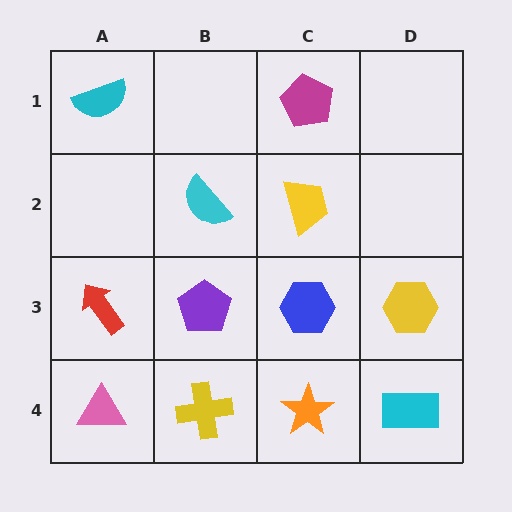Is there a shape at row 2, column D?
No, that cell is empty.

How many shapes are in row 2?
2 shapes.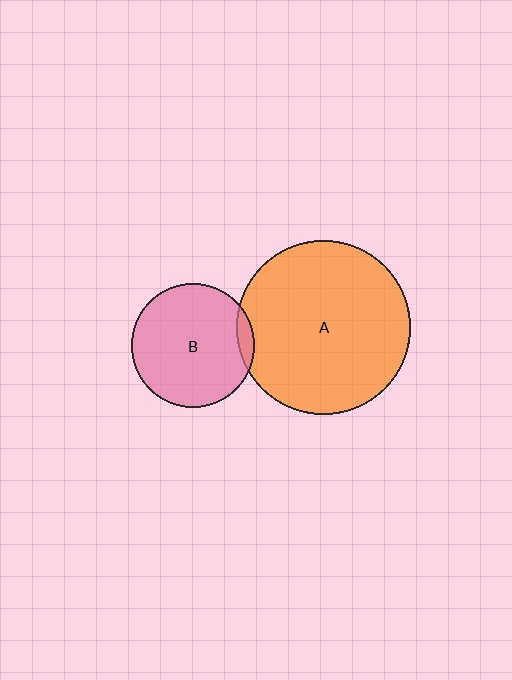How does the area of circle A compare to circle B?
Approximately 2.0 times.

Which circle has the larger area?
Circle A (orange).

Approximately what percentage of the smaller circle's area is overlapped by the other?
Approximately 5%.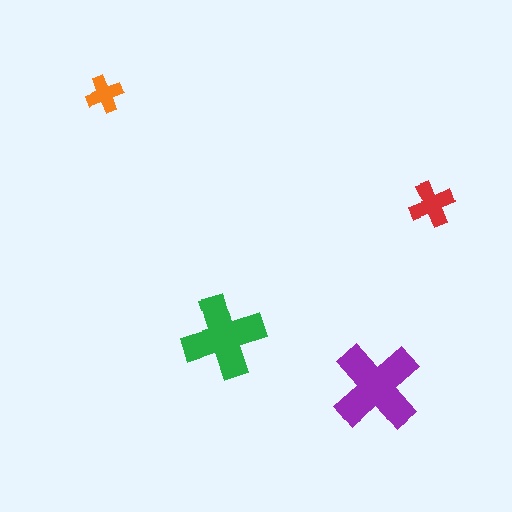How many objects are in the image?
There are 4 objects in the image.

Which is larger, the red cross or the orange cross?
The red one.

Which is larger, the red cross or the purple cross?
The purple one.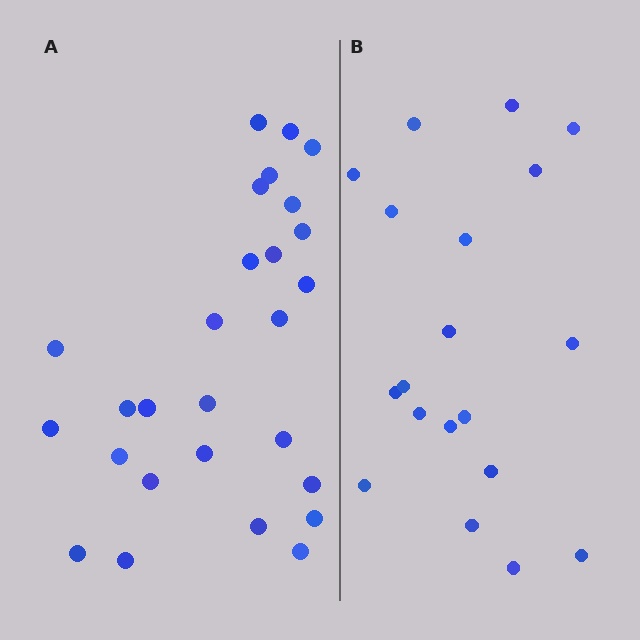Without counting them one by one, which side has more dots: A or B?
Region A (the left region) has more dots.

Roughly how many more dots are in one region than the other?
Region A has roughly 8 or so more dots than region B.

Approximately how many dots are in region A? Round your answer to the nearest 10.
About 30 dots. (The exact count is 27, which rounds to 30.)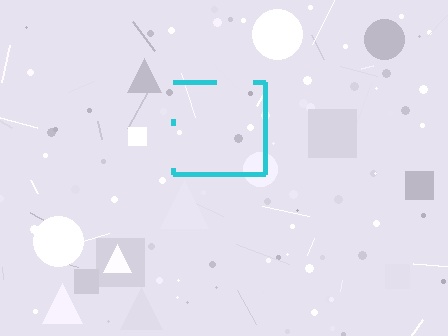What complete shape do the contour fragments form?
The contour fragments form a square.